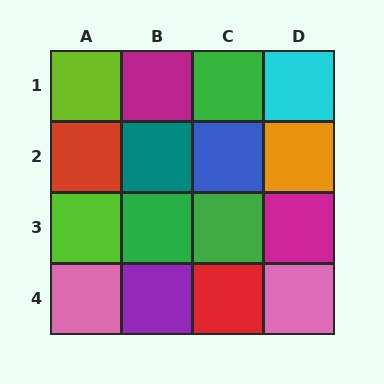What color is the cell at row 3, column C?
Green.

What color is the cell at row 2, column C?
Blue.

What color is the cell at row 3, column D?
Magenta.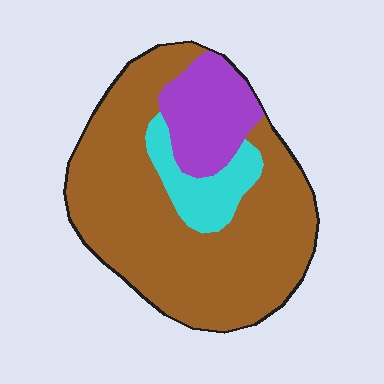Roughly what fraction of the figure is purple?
Purple covers roughly 15% of the figure.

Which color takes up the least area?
Cyan, at roughly 10%.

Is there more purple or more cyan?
Purple.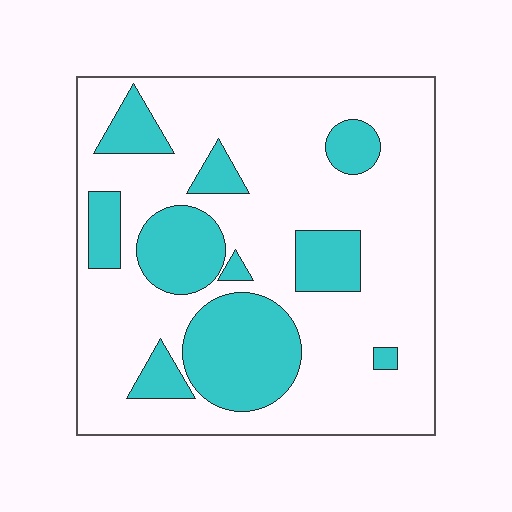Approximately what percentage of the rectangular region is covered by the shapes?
Approximately 25%.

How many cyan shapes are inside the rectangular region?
10.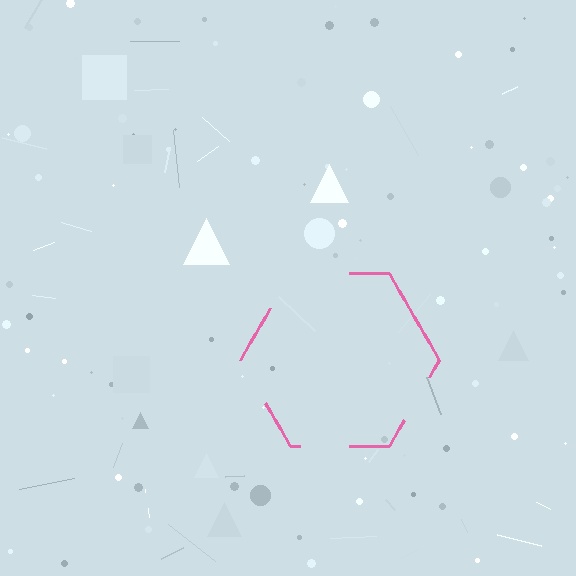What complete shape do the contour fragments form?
The contour fragments form a hexagon.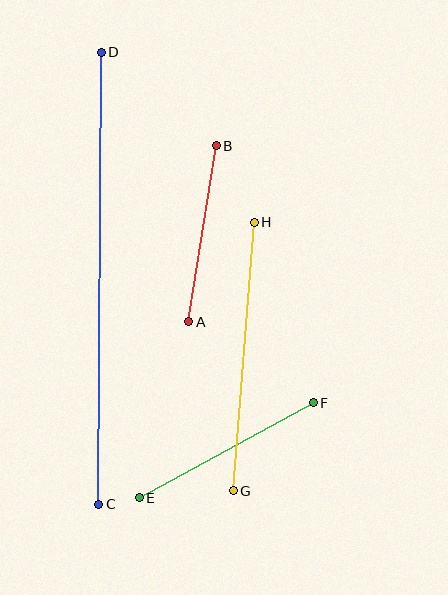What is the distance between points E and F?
The distance is approximately 198 pixels.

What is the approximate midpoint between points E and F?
The midpoint is at approximately (226, 450) pixels.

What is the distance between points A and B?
The distance is approximately 178 pixels.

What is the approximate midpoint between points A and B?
The midpoint is at approximately (203, 234) pixels.